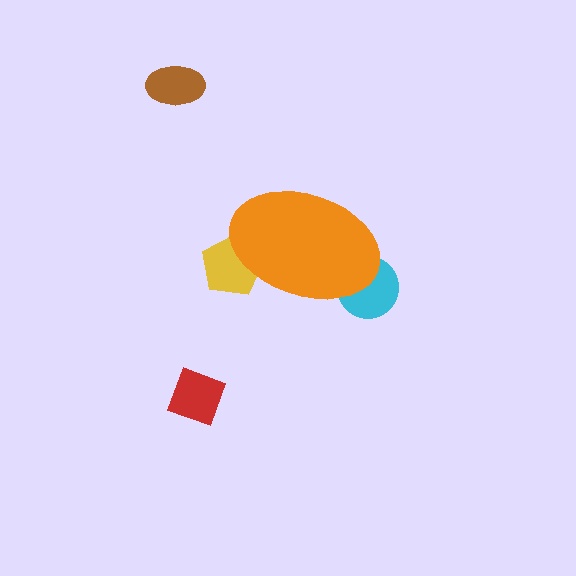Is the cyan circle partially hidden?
Yes, the cyan circle is partially hidden behind the orange ellipse.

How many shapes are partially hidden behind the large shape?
2 shapes are partially hidden.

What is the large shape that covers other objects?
An orange ellipse.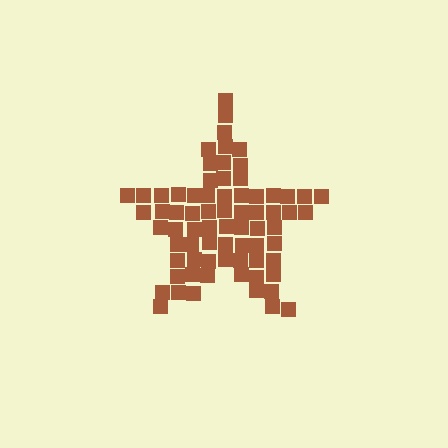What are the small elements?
The small elements are squares.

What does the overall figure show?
The overall figure shows a star.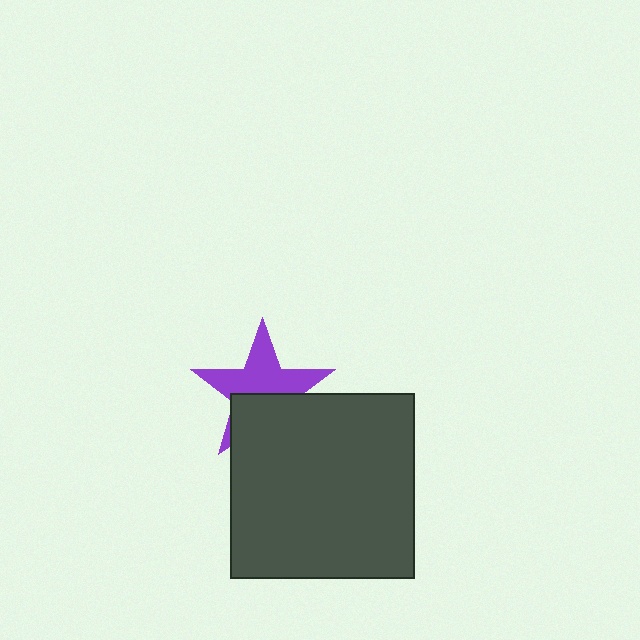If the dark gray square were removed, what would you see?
You would see the complete purple star.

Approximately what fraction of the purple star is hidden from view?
Roughly 43% of the purple star is hidden behind the dark gray square.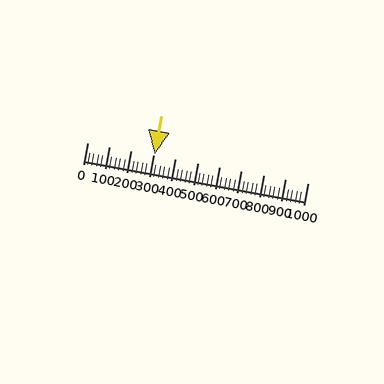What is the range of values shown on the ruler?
The ruler shows values from 0 to 1000.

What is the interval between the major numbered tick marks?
The major tick marks are spaced 100 units apart.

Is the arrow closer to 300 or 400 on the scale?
The arrow is closer to 300.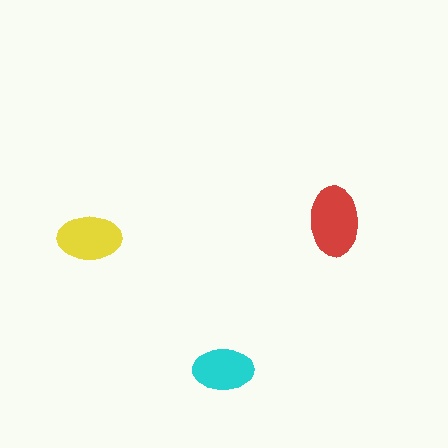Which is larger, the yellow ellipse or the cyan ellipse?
The yellow one.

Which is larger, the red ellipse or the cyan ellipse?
The red one.